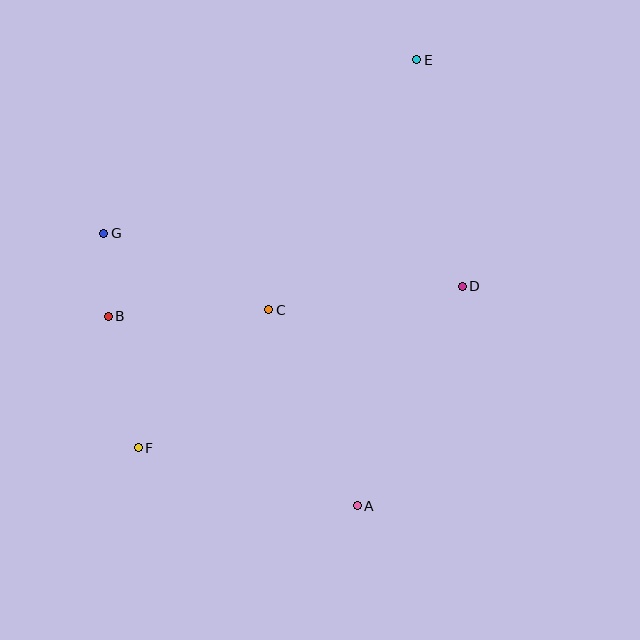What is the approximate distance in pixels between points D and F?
The distance between D and F is approximately 362 pixels.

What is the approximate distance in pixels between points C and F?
The distance between C and F is approximately 190 pixels.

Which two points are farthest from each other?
Points E and F are farthest from each other.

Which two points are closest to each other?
Points B and G are closest to each other.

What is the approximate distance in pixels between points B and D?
The distance between B and D is approximately 355 pixels.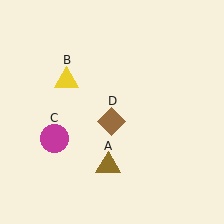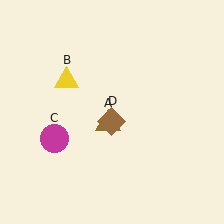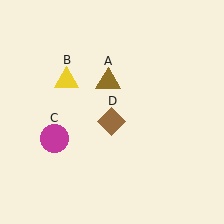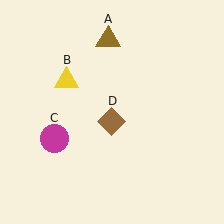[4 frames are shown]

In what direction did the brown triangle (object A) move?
The brown triangle (object A) moved up.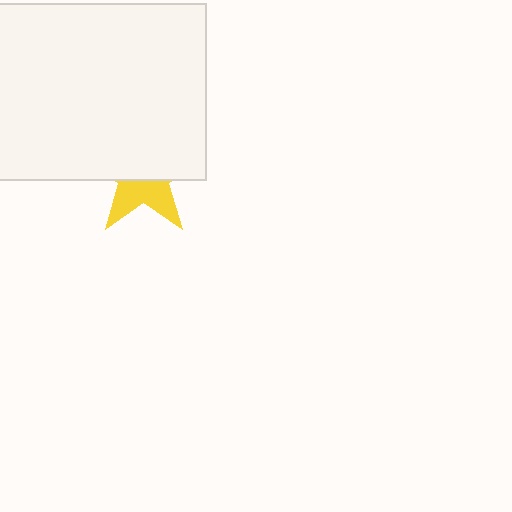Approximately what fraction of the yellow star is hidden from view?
Roughly 60% of the yellow star is hidden behind the white rectangle.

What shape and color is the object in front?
The object in front is a white rectangle.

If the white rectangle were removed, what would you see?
You would see the complete yellow star.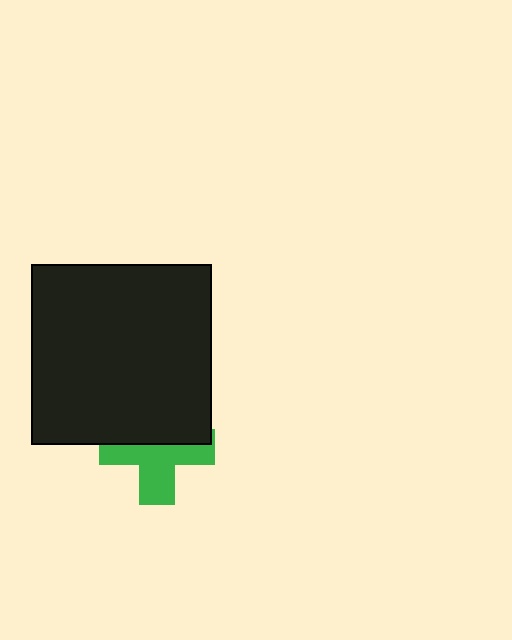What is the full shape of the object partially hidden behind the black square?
The partially hidden object is a green cross.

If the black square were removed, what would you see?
You would see the complete green cross.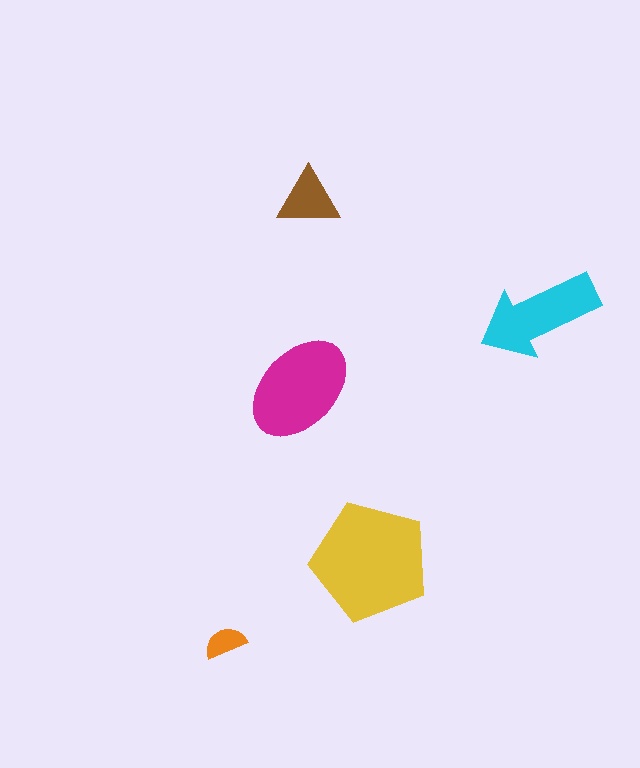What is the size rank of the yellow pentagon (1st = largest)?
1st.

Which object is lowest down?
The orange semicircle is bottommost.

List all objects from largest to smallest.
The yellow pentagon, the magenta ellipse, the cyan arrow, the brown triangle, the orange semicircle.